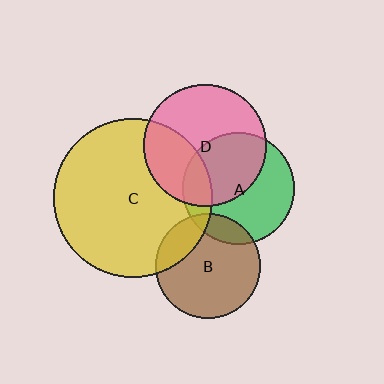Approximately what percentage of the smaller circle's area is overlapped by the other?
Approximately 15%.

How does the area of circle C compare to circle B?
Approximately 2.3 times.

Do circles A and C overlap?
Yes.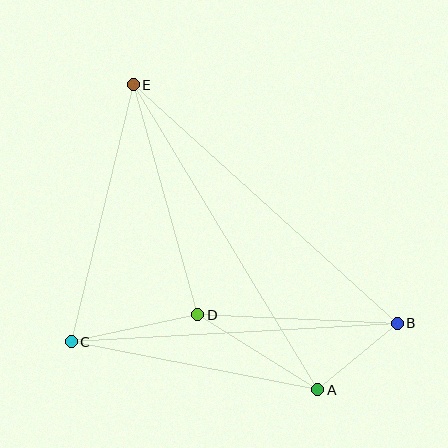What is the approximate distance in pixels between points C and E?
The distance between C and E is approximately 264 pixels.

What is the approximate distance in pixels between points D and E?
The distance between D and E is approximately 239 pixels.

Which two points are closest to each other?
Points A and B are closest to each other.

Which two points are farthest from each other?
Points A and E are farthest from each other.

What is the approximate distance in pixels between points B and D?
The distance between B and D is approximately 200 pixels.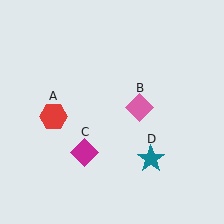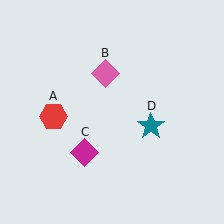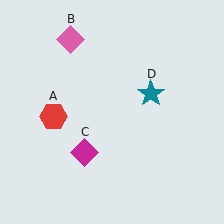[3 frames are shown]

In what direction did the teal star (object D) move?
The teal star (object D) moved up.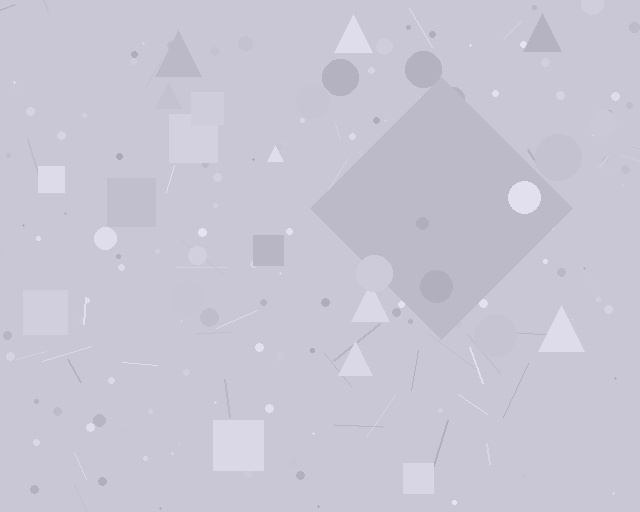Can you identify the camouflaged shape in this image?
The camouflaged shape is a diamond.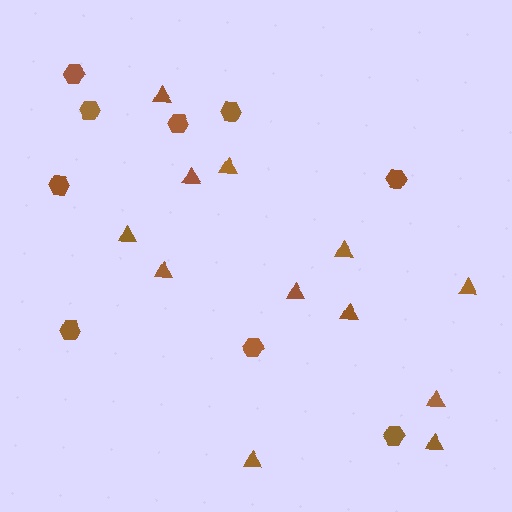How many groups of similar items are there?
There are 2 groups: one group of hexagons (9) and one group of triangles (12).